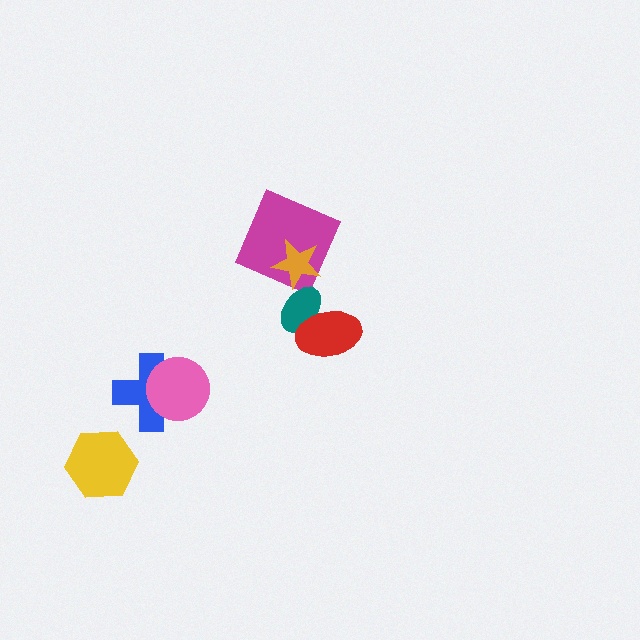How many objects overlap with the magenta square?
1 object overlaps with the magenta square.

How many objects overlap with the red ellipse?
1 object overlaps with the red ellipse.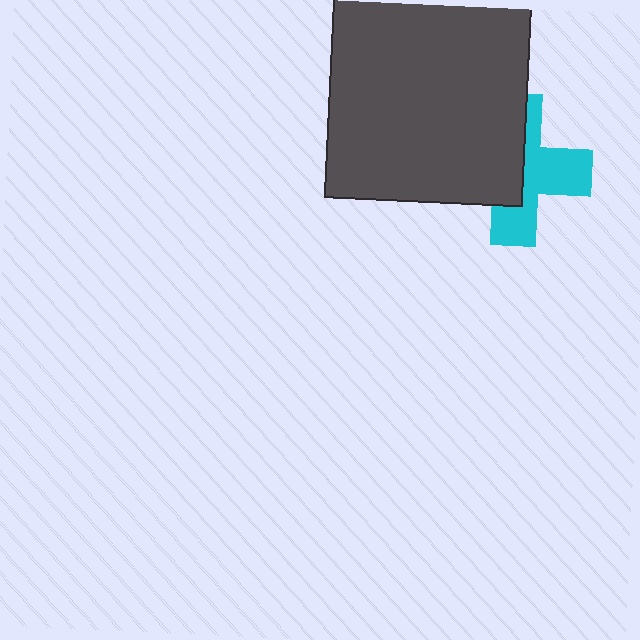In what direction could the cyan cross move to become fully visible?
The cyan cross could move right. That would shift it out from behind the dark gray rectangle entirely.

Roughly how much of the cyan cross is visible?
About half of it is visible (roughly 49%).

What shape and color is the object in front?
The object in front is a dark gray rectangle.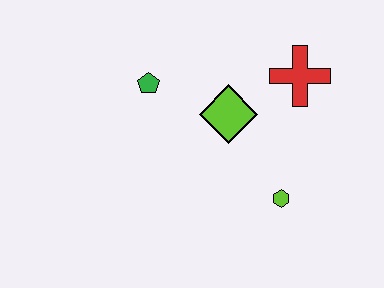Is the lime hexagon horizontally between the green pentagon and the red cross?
Yes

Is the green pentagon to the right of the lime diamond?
No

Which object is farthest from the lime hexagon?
The green pentagon is farthest from the lime hexagon.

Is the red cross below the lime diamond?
No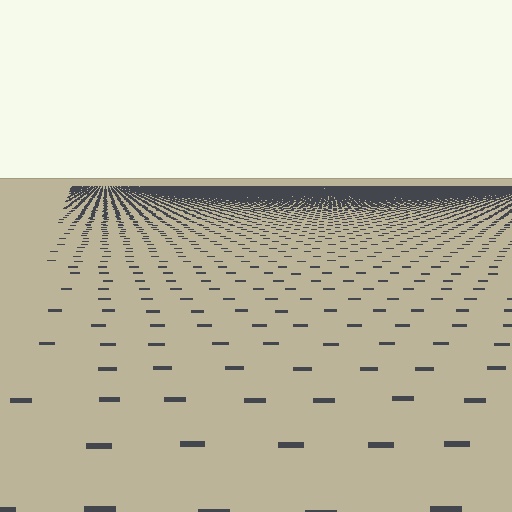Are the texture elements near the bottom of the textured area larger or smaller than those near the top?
Larger. Near the bottom, elements are closer to the viewer and appear at a bigger on-screen size.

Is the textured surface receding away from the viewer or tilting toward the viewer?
The surface is receding away from the viewer. Texture elements get smaller and denser toward the top.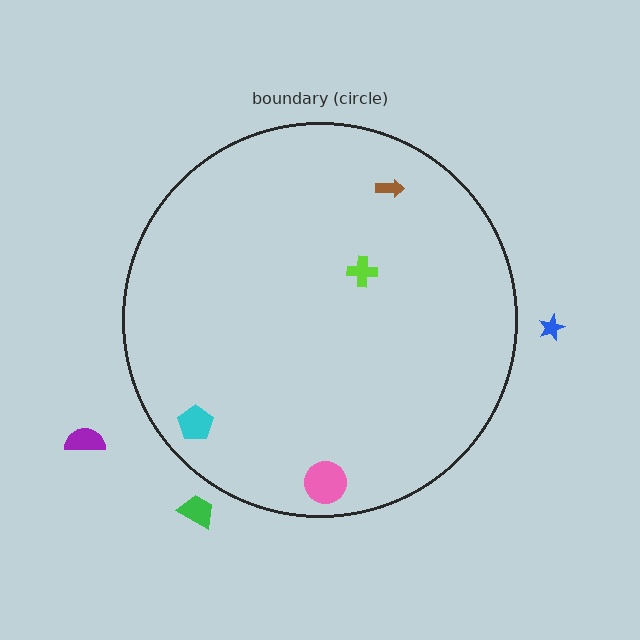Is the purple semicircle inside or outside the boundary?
Outside.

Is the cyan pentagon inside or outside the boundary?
Inside.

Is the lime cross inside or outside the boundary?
Inside.